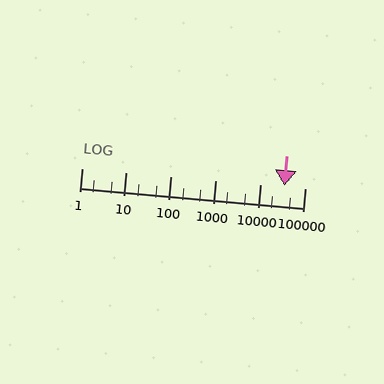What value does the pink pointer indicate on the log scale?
The pointer indicates approximately 34000.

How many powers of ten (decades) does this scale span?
The scale spans 5 decades, from 1 to 100000.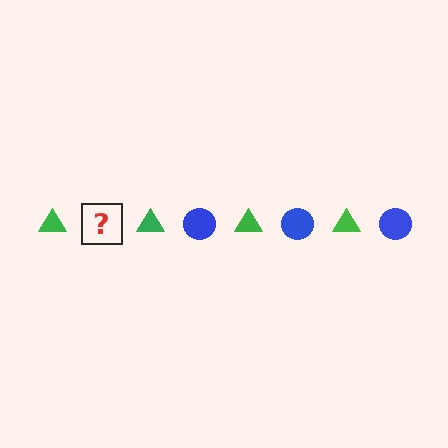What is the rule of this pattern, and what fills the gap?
The rule is that the pattern alternates between green triangle and blue circle. The gap should be filled with a blue circle.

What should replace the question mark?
The question mark should be replaced with a blue circle.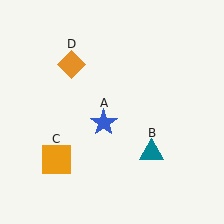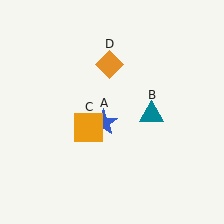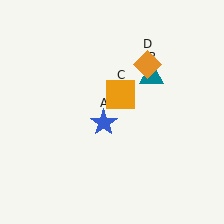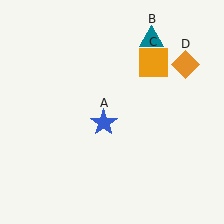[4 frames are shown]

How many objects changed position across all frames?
3 objects changed position: teal triangle (object B), orange square (object C), orange diamond (object D).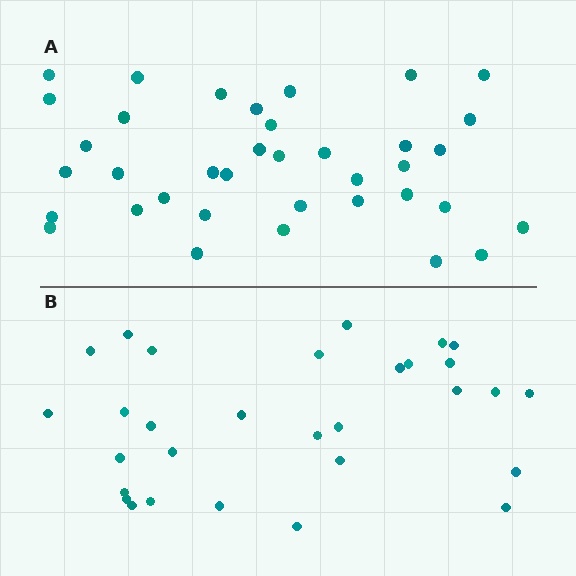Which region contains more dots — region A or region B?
Region A (the top region) has more dots.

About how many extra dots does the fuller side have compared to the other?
Region A has roughly 8 or so more dots than region B.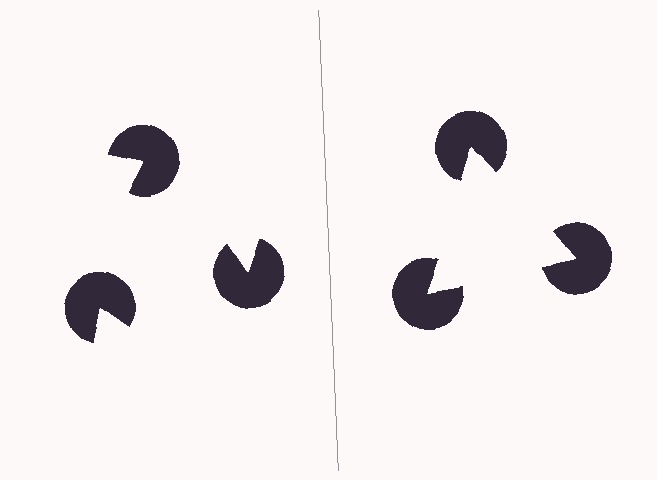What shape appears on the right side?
An illusory triangle.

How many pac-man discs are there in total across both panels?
6 — 3 on each side.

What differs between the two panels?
The pac-man discs are positioned identically on both sides; only the wedge orientations differ. On the right they align to a triangle; on the left they are misaligned.